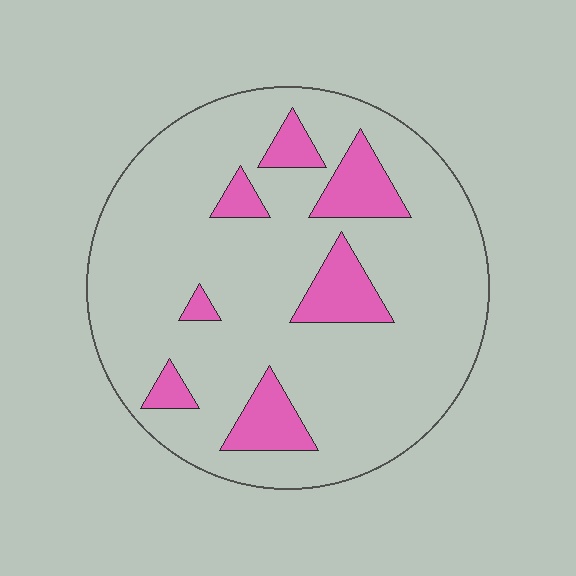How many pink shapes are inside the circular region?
7.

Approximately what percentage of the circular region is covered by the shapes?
Approximately 15%.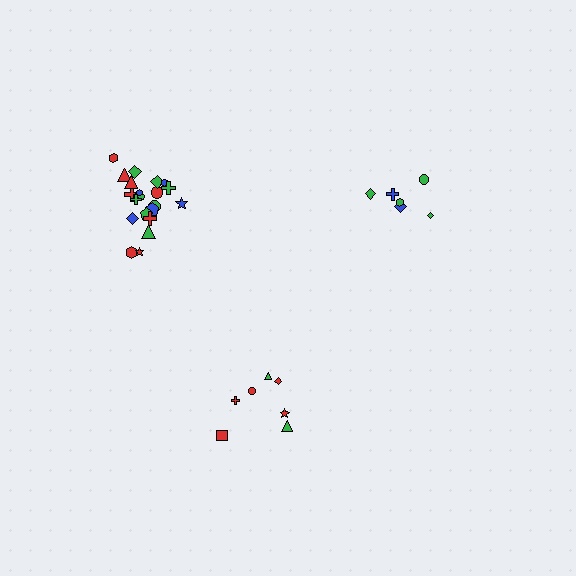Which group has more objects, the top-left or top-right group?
The top-left group.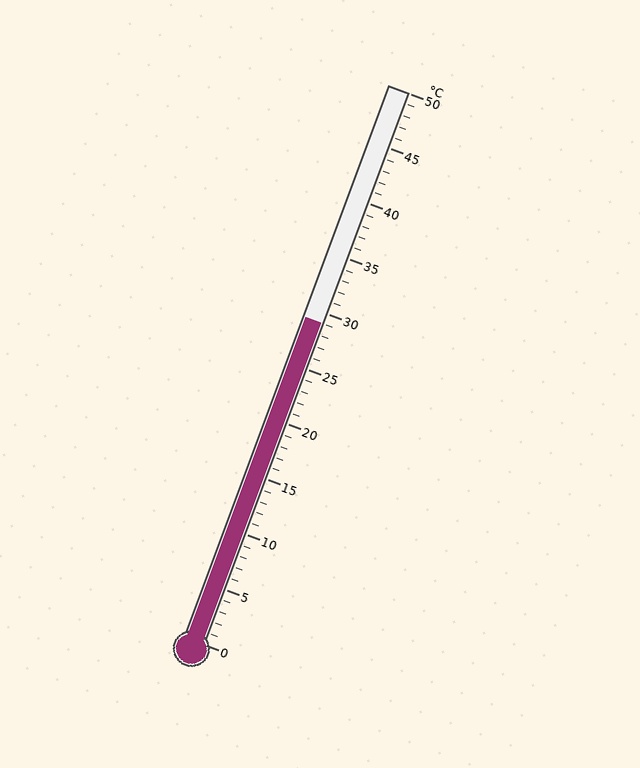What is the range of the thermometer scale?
The thermometer scale ranges from 0°C to 50°C.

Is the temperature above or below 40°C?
The temperature is below 40°C.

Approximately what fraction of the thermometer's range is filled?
The thermometer is filled to approximately 60% of its range.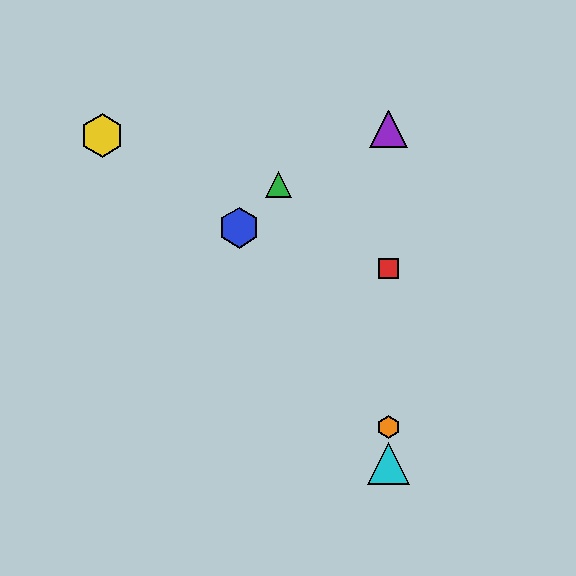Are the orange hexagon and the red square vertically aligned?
Yes, both are at x≈389.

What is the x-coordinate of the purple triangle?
The purple triangle is at x≈389.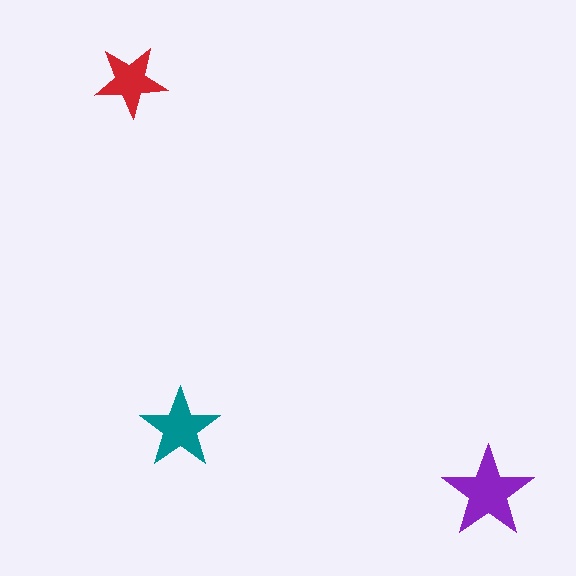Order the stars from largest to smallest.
the purple one, the teal one, the red one.